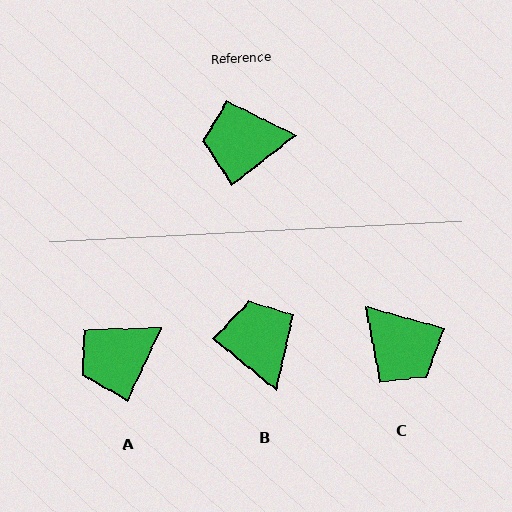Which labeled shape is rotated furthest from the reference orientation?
C, about 127 degrees away.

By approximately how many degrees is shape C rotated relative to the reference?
Approximately 127 degrees counter-clockwise.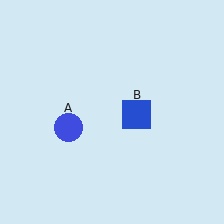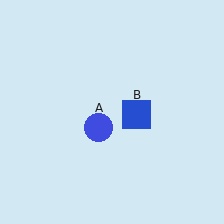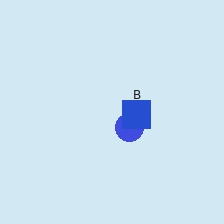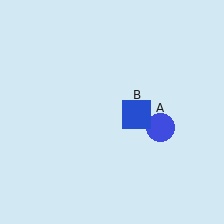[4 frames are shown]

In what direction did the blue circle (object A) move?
The blue circle (object A) moved right.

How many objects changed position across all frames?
1 object changed position: blue circle (object A).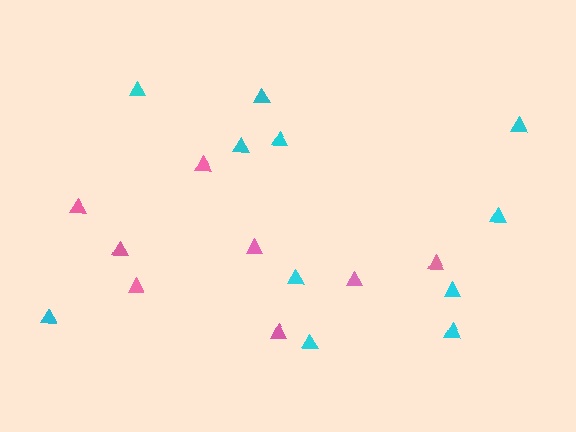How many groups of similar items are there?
There are 2 groups: one group of pink triangles (8) and one group of cyan triangles (11).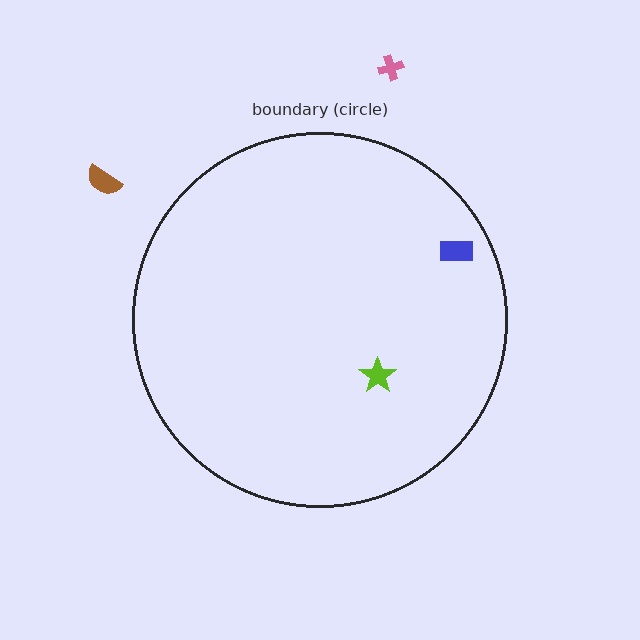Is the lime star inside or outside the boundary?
Inside.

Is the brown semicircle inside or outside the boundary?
Outside.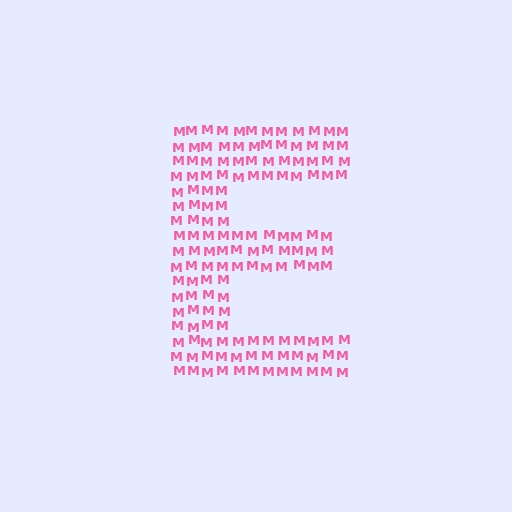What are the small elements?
The small elements are letter M's.